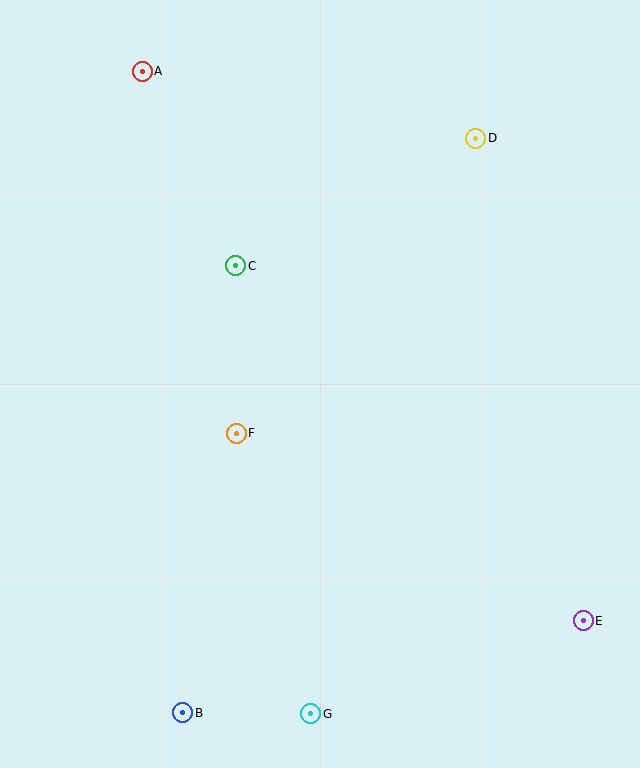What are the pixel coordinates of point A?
Point A is at (142, 71).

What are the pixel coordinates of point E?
Point E is at (583, 621).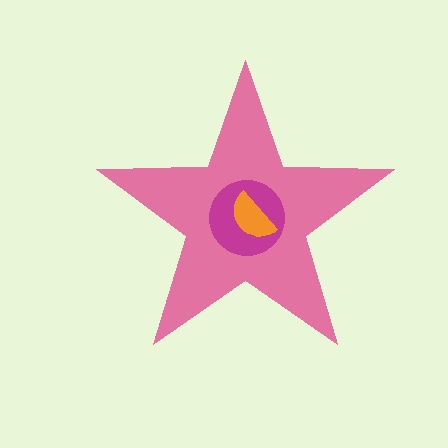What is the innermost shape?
The orange semicircle.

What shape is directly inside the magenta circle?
The orange semicircle.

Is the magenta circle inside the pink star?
Yes.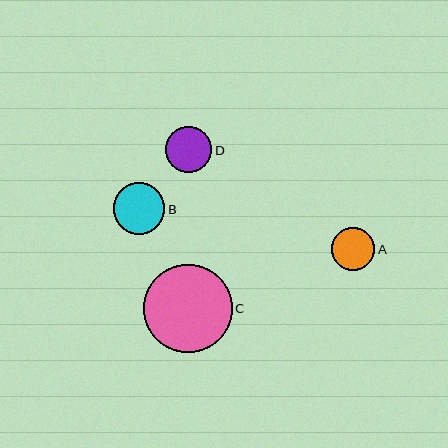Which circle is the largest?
Circle C is the largest with a size of approximately 89 pixels.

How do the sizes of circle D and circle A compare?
Circle D and circle A are approximately the same size.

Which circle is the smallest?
Circle A is the smallest with a size of approximately 43 pixels.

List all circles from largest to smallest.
From largest to smallest: C, B, D, A.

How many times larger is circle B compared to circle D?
Circle B is approximately 1.1 times the size of circle D.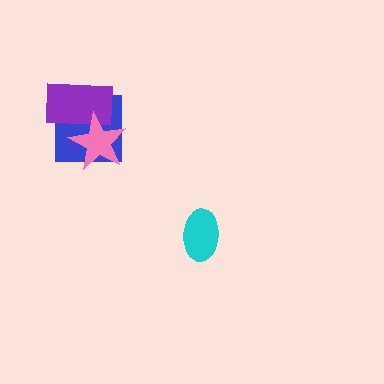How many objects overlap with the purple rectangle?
2 objects overlap with the purple rectangle.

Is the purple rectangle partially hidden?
Yes, it is partially covered by another shape.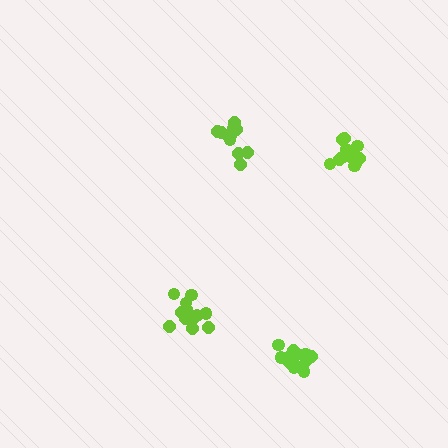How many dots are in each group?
Group 1: 11 dots, Group 2: 14 dots, Group 3: 15 dots, Group 4: 13 dots (53 total).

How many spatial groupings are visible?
There are 4 spatial groupings.